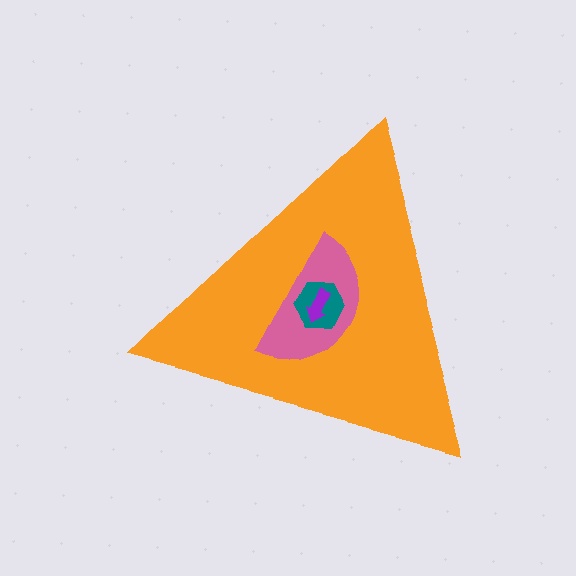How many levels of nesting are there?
4.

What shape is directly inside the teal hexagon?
The purple arrow.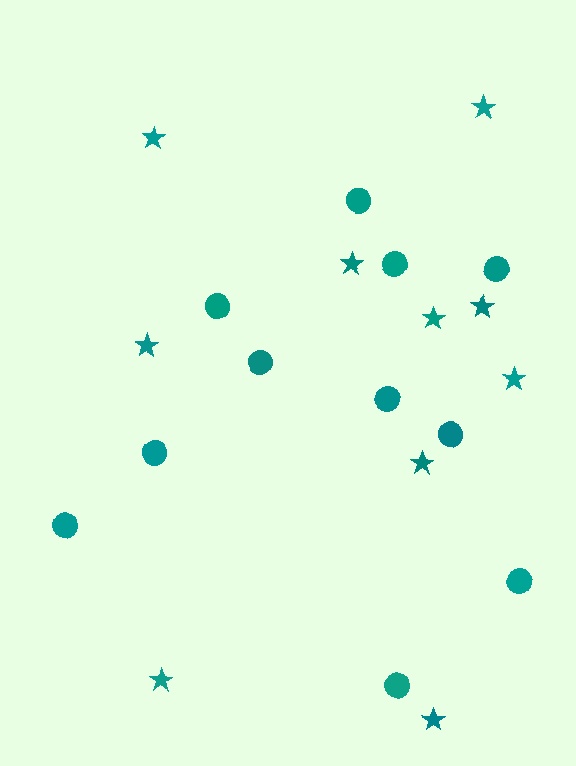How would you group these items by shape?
There are 2 groups: one group of stars (10) and one group of circles (11).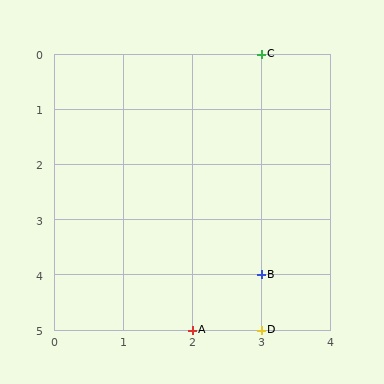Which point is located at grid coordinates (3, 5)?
Point D is at (3, 5).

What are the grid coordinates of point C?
Point C is at grid coordinates (3, 0).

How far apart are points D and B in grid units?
Points D and B are 1 row apart.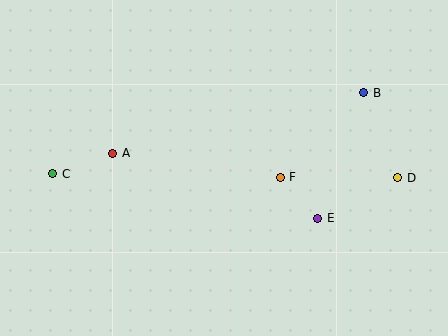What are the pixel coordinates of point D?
Point D is at (398, 178).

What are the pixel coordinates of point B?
Point B is at (364, 93).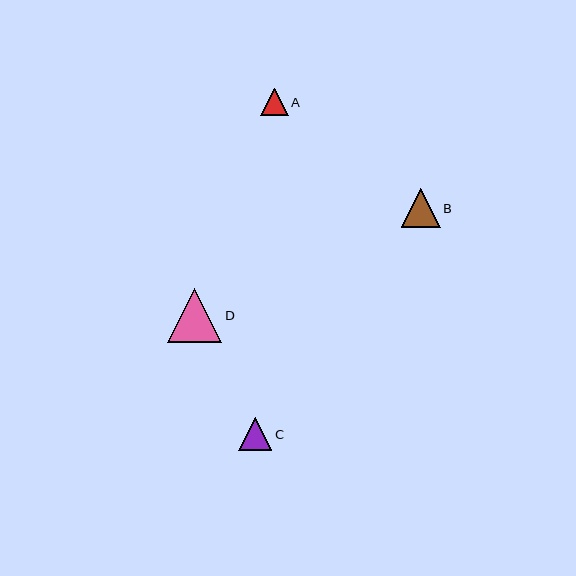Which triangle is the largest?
Triangle D is the largest with a size of approximately 54 pixels.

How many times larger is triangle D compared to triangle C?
Triangle D is approximately 1.6 times the size of triangle C.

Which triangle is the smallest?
Triangle A is the smallest with a size of approximately 27 pixels.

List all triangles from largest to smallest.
From largest to smallest: D, B, C, A.